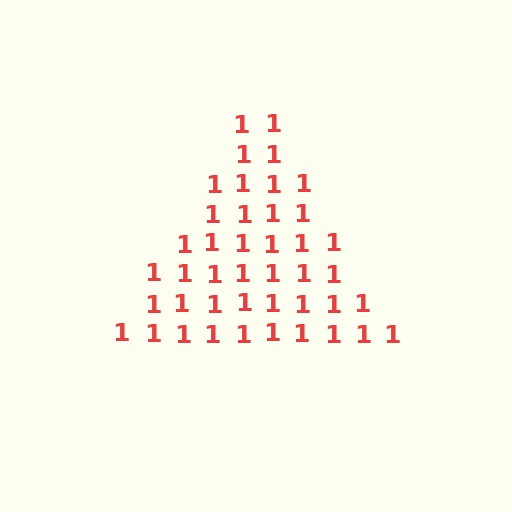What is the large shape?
The large shape is a triangle.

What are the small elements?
The small elements are digit 1's.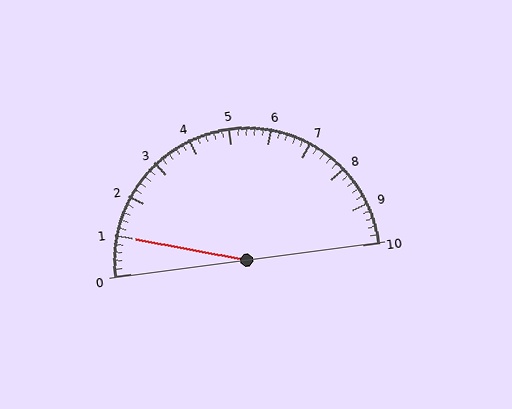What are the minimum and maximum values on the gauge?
The gauge ranges from 0 to 10.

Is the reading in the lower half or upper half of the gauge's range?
The reading is in the lower half of the range (0 to 10).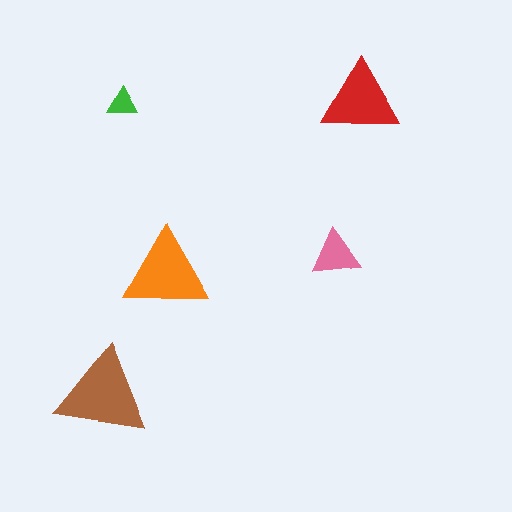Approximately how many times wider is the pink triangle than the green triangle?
About 1.5 times wider.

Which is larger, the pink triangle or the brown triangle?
The brown one.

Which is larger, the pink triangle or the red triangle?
The red one.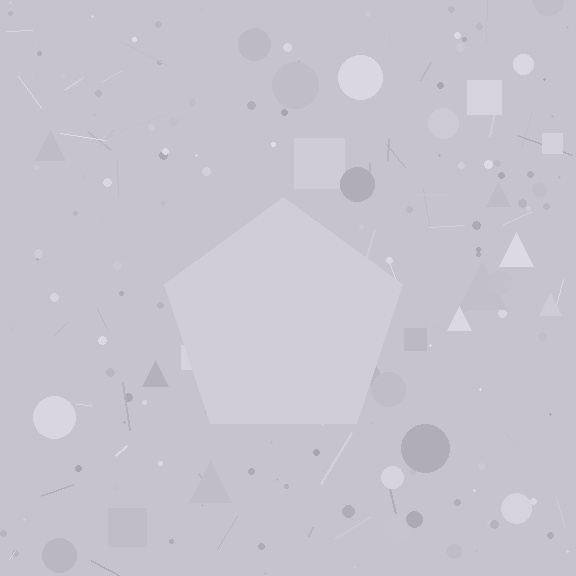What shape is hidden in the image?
A pentagon is hidden in the image.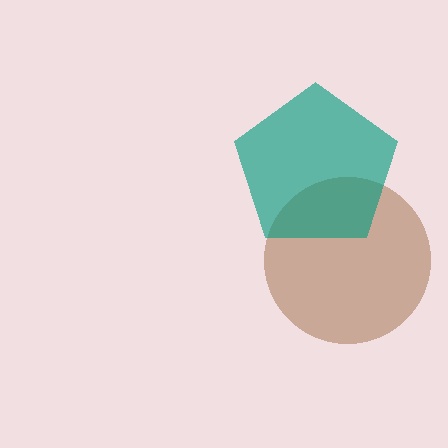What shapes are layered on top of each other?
The layered shapes are: a brown circle, a teal pentagon.